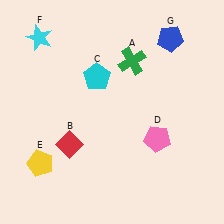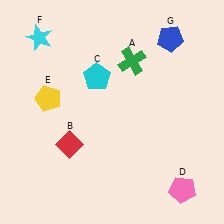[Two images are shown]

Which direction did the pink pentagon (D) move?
The pink pentagon (D) moved down.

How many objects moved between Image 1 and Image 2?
2 objects moved between the two images.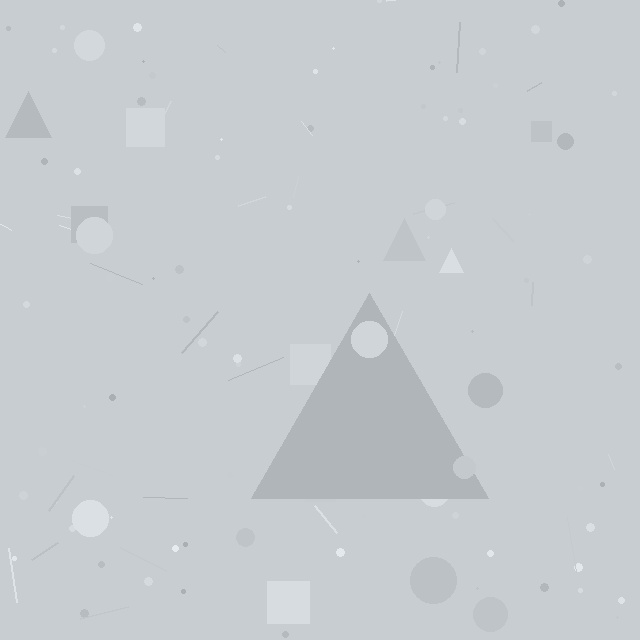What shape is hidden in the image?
A triangle is hidden in the image.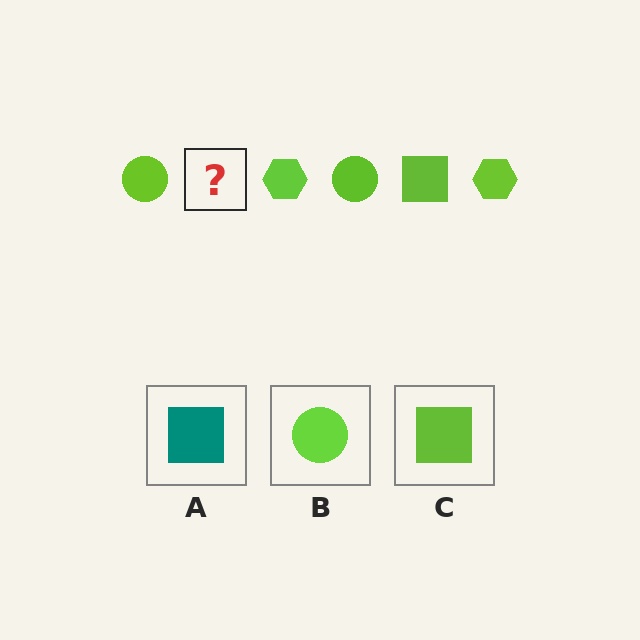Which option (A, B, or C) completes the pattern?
C.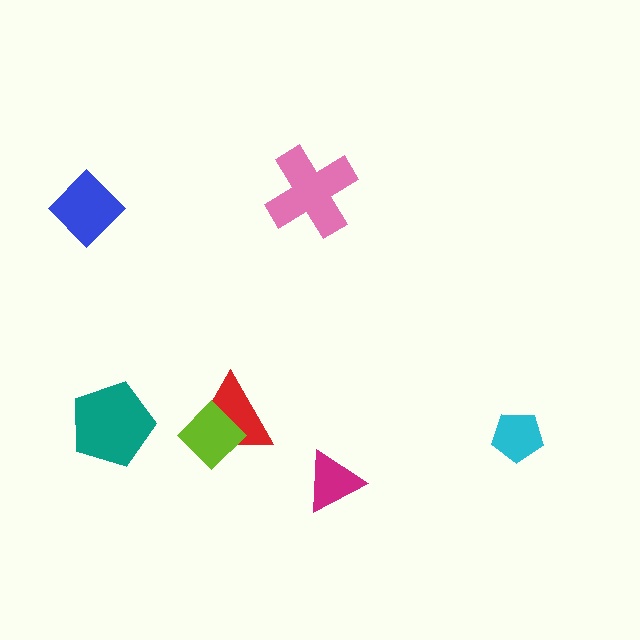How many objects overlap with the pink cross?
0 objects overlap with the pink cross.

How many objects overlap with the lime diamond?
1 object overlaps with the lime diamond.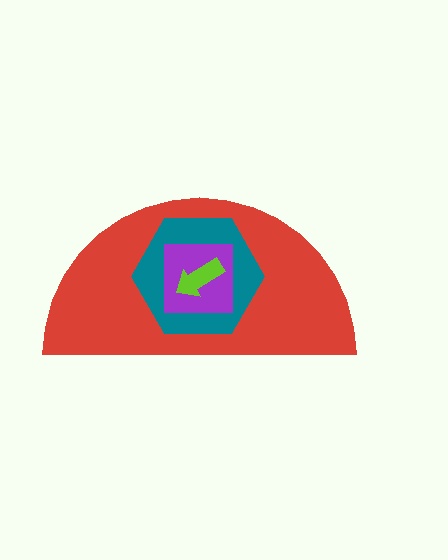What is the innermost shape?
The lime arrow.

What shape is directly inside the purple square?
The lime arrow.